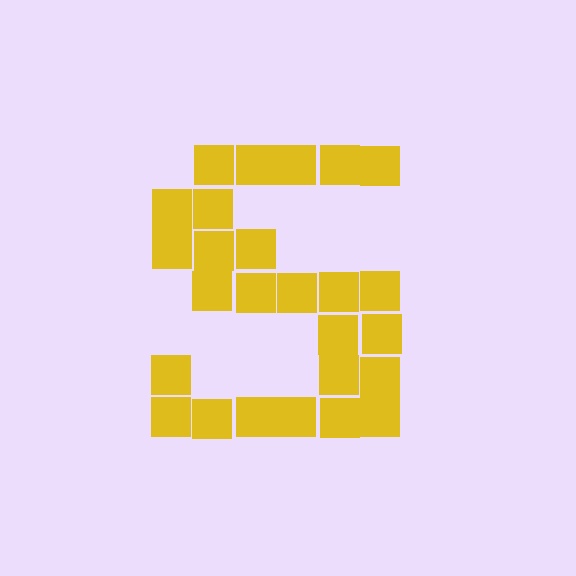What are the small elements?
The small elements are squares.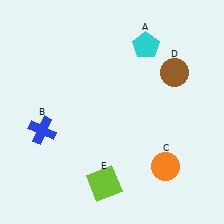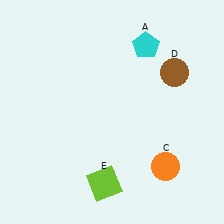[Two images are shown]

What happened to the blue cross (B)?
The blue cross (B) was removed in Image 2. It was in the bottom-left area of Image 1.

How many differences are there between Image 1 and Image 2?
There is 1 difference between the two images.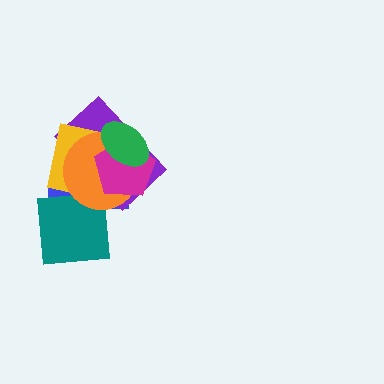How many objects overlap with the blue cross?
5 objects overlap with the blue cross.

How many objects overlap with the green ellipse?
4 objects overlap with the green ellipse.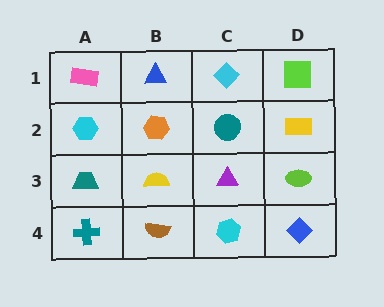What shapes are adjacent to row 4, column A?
A teal trapezoid (row 3, column A), a brown semicircle (row 4, column B).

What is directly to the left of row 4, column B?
A teal cross.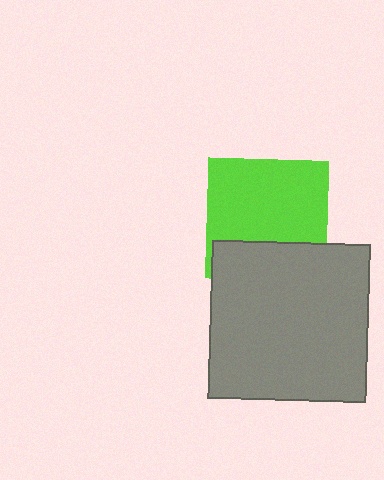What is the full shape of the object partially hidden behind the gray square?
The partially hidden object is a lime square.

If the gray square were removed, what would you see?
You would see the complete lime square.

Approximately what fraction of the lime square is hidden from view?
Roughly 30% of the lime square is hidden behind the gray square.